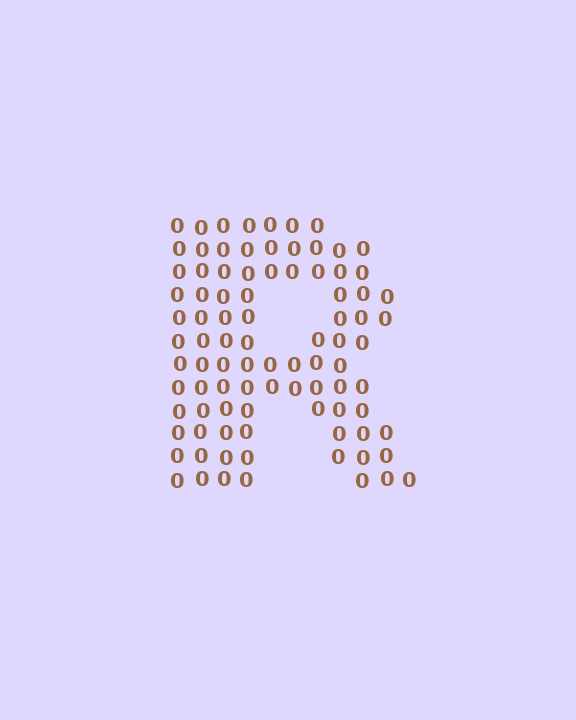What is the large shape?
The large shape is the letter R.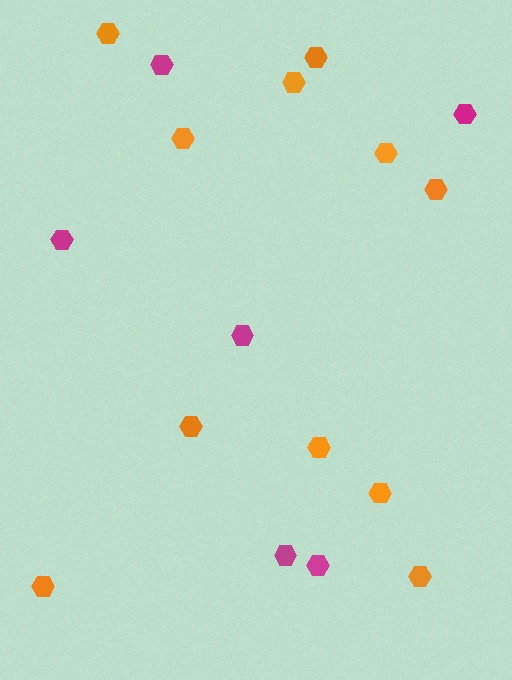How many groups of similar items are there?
There are 2 groups: one group of orange hexagons (11) and one group of magenta hexagons (6).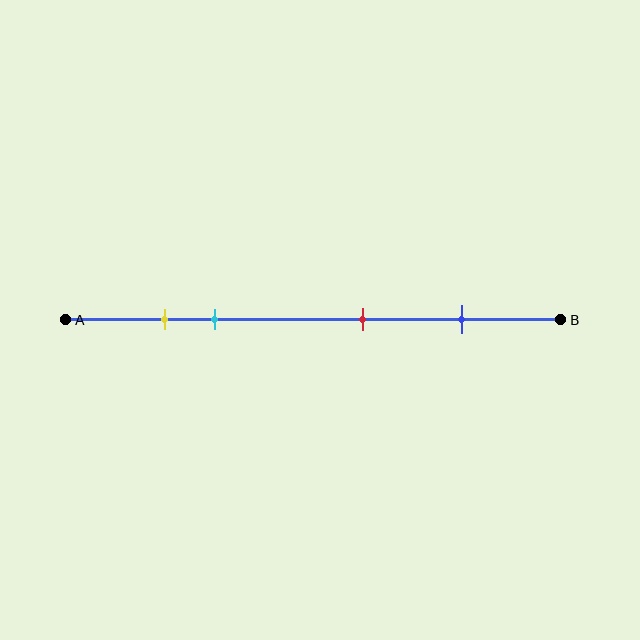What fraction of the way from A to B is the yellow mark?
The yellow mark is approximately 20% (0.2) of the way from A to B.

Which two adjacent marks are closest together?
The yellow and cyan marks are the closest adjacent pair.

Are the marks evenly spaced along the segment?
No, the marks are not evenly spaced.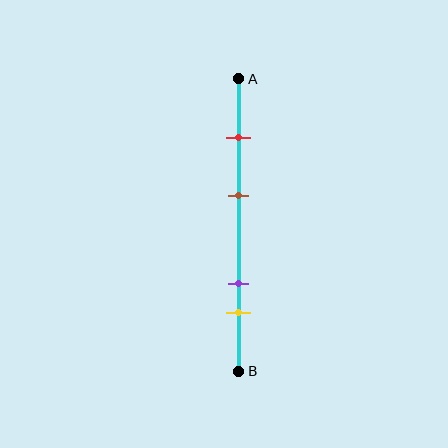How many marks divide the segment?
There are 4 marks dividing the segment.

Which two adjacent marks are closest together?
The purple and yellow marks are the closest adjacent pair.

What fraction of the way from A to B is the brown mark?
The brown mark is approximately 40% (0.4) of the way from A to B.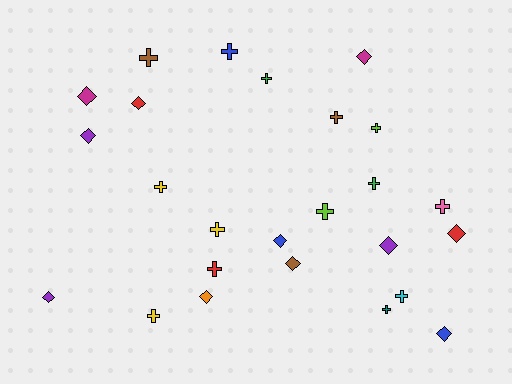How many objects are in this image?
There are 25 objects.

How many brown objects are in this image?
There are 3 brown objects.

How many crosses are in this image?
There are 14 crosses.